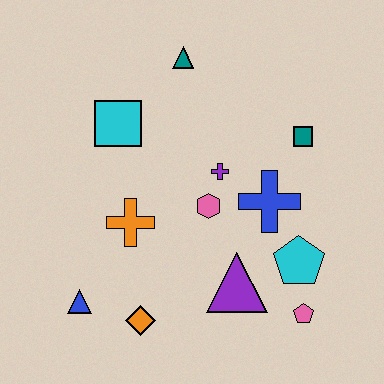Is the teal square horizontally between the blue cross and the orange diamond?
No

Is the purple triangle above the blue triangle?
Yes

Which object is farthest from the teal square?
The blue triangle is farthest from the teal square.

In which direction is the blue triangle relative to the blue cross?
The blue triangle is to the left of the blue cross.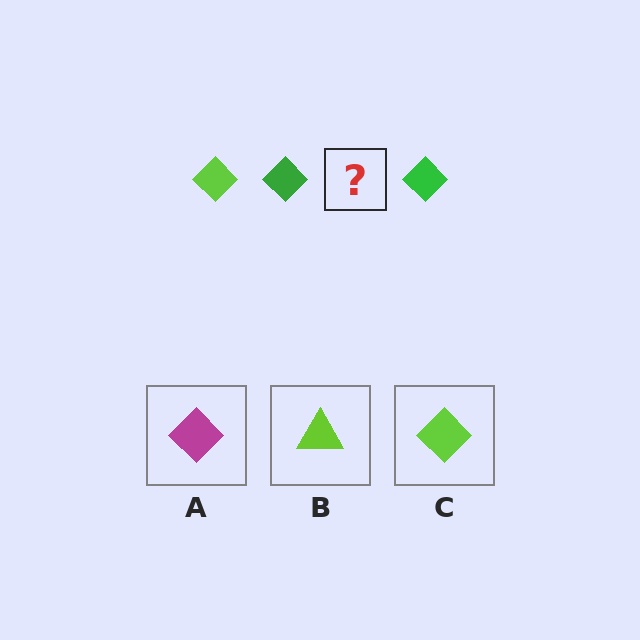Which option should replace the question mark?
Option C.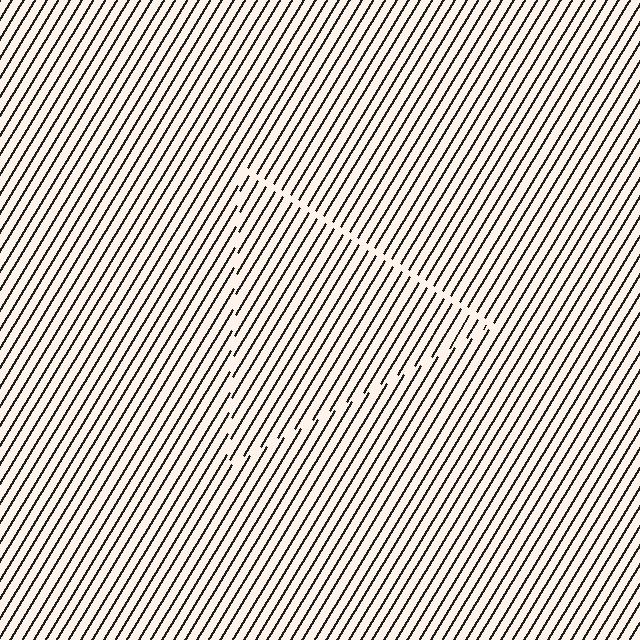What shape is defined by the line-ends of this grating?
An illusory triangle. The interior of the shape contains the same grating, shifted by half a period — the contour is defined by the phase discontinuity where line-ends from the inner and outer gratings abut.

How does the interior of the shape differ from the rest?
The interior of the shape contains the same grating, shifted by half a period — the contour is defined by the phase discontinuity where line-ends from the inner and outer gratings abut.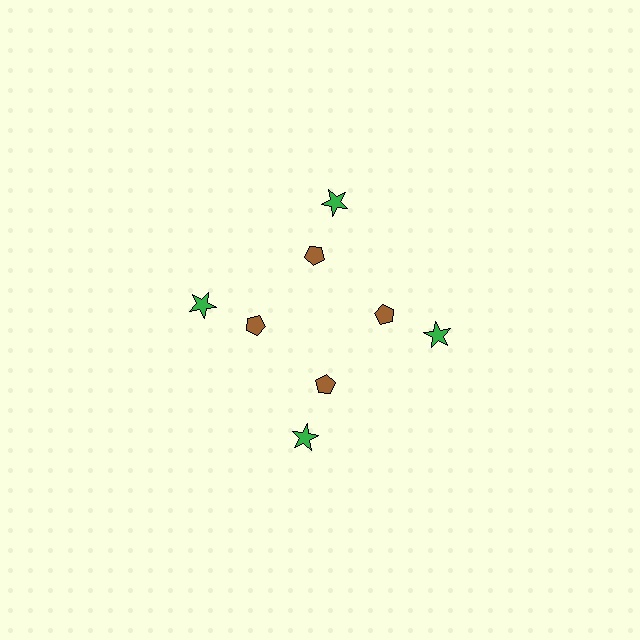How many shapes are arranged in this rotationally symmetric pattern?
There are 8 shapes, arranged in 4 groups of 2.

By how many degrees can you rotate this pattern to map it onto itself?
The pattern maps onto itself every 90 degrees of rotation.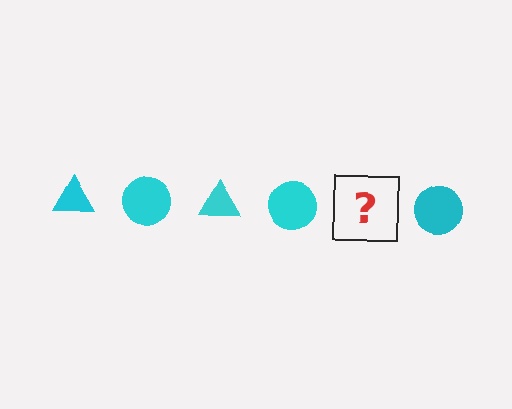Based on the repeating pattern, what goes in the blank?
The blank should be a cyan triangle.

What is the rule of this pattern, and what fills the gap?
The rule is that the pattern cycles through triangle, circle shapes in cyan. The gap should be filled with a cyan triangle.